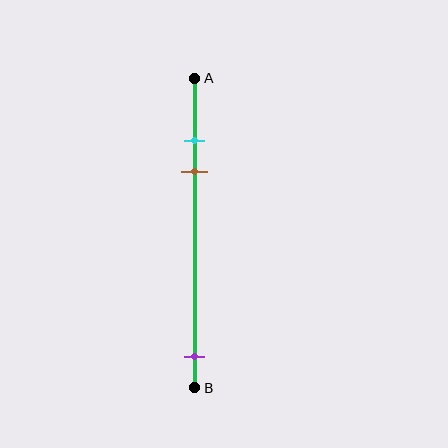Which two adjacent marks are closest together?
The cyan and brown marks are the closest adjacent pair.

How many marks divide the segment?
There are 3 marks dividing the segment.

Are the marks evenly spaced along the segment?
No, the marks are not evenly spaced.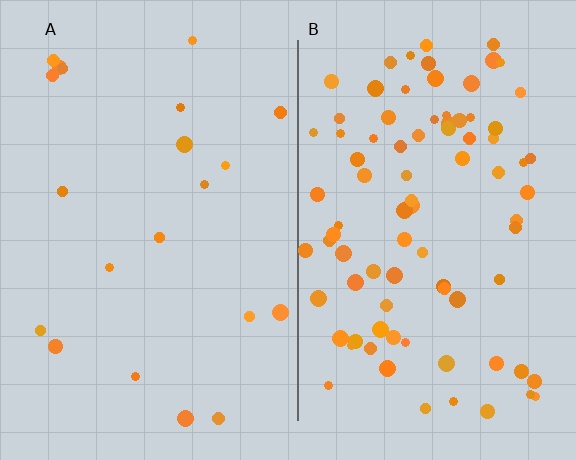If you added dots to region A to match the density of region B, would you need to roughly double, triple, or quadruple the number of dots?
Approximately quadruple.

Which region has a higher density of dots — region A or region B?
B (the right).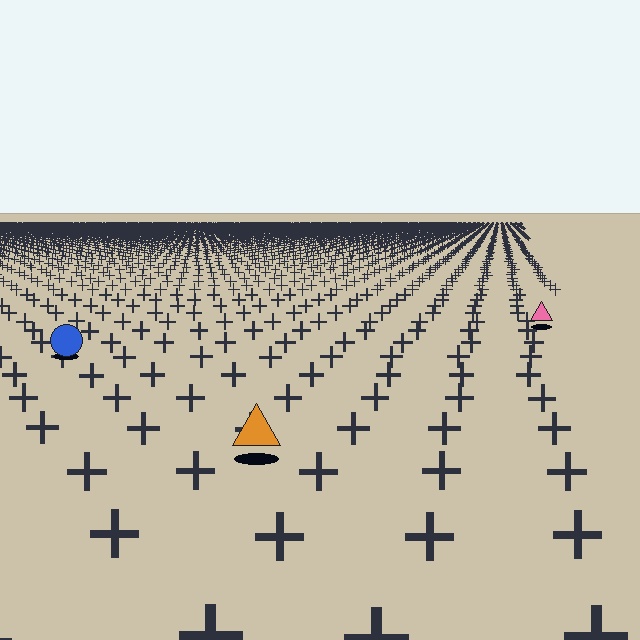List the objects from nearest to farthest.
From nearest to farthest: the orange triangle, the blue circle, the pink triangle.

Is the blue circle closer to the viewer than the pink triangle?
Yes. The blue circle is closer — you can tell from the texture gradient: the ground texture is coarser near it.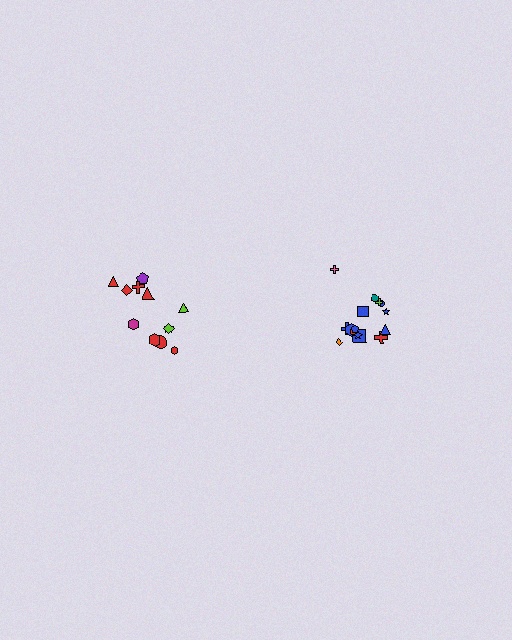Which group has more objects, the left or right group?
The right group.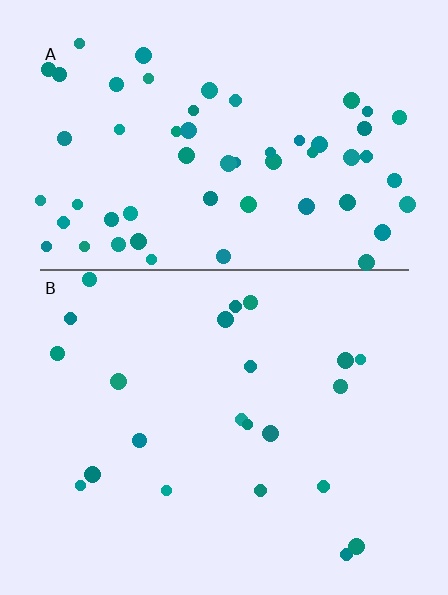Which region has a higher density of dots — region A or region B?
A (the top).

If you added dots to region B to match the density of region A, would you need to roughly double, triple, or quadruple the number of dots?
Approximately triple.